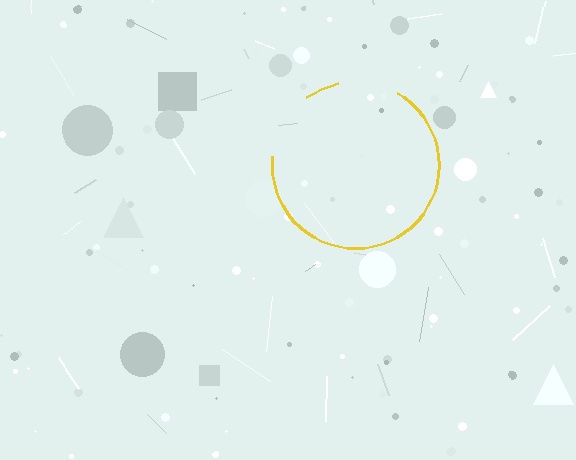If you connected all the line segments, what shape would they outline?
They would outline a circle.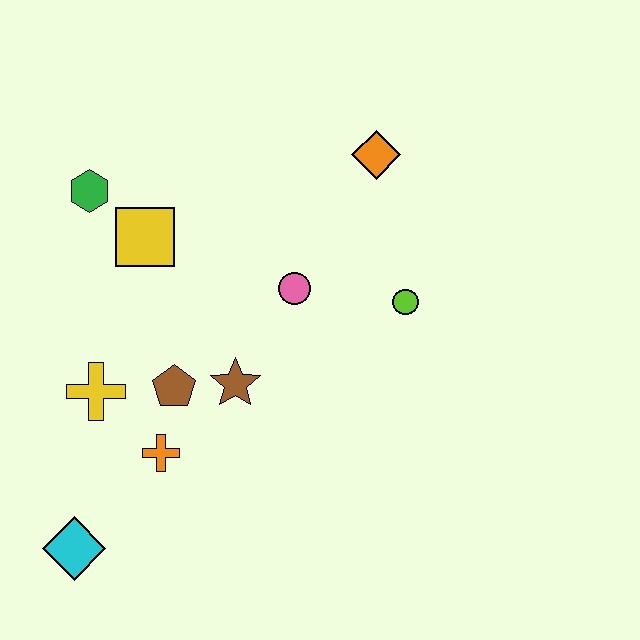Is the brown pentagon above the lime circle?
No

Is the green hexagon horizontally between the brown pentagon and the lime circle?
No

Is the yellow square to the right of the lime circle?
No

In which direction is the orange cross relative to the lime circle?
The orange cross is to the left of the lime circle.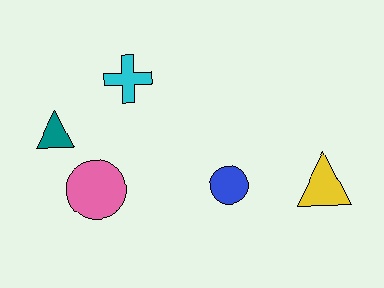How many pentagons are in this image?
There are no pentagons.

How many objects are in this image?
There are 5 objects.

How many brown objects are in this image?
There are no brown objects.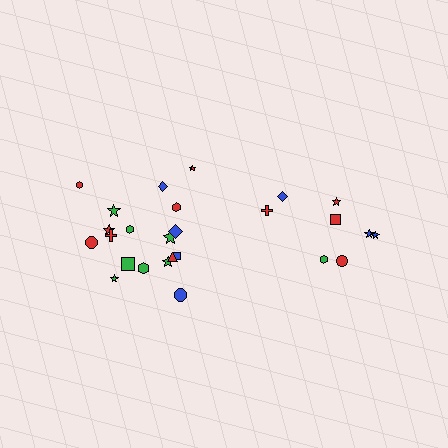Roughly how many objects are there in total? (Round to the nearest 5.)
Roughly 25 objects in total.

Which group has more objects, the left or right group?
The left group.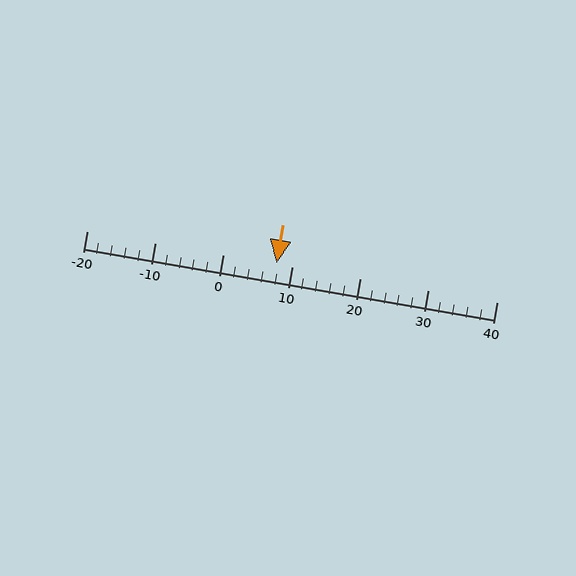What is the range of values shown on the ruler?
The ruler shows values from -20 to 40.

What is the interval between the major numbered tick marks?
The major tick marks are spaced 10 units apart.